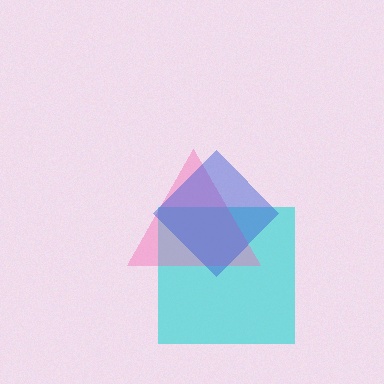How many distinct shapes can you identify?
There are 3 distinct shapes: a cyan square, a pink triangle, a blue diamond.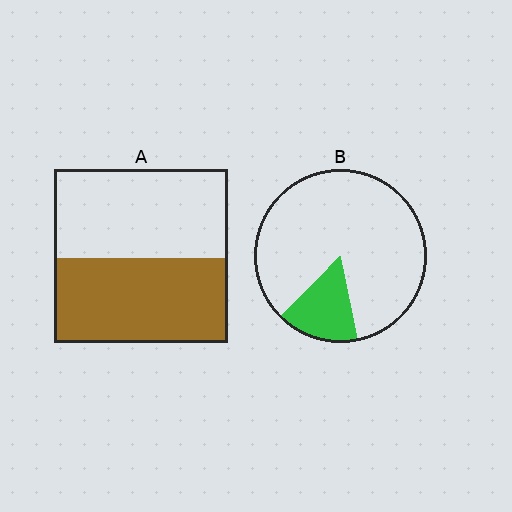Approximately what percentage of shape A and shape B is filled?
A is approximately 50% and B is approximately 15%.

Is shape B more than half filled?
No.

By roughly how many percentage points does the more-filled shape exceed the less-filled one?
By roughly 35 percentage points (A over B).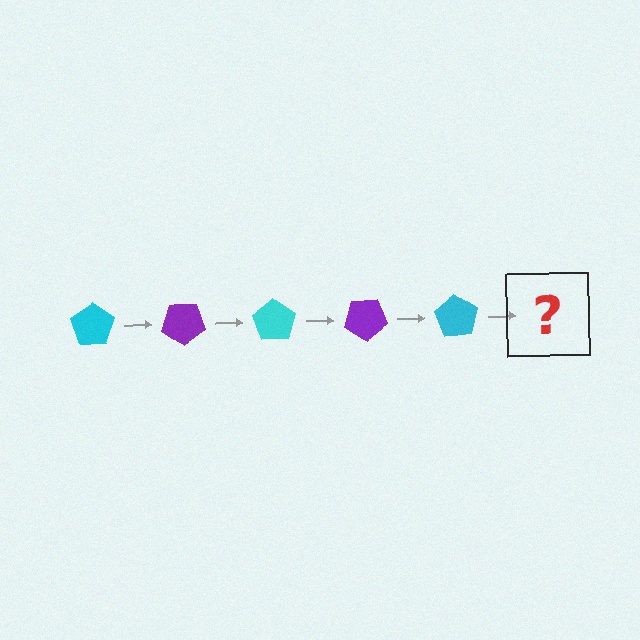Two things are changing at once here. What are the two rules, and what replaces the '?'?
The two rules are that it rotates 35 degrees each step and the color cycles through cyan and purple. The '?' should be a purple pentagon, rotated 175 degrees from the start.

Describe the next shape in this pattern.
It should be a purple pentagon, rotated 175 degrees from the start.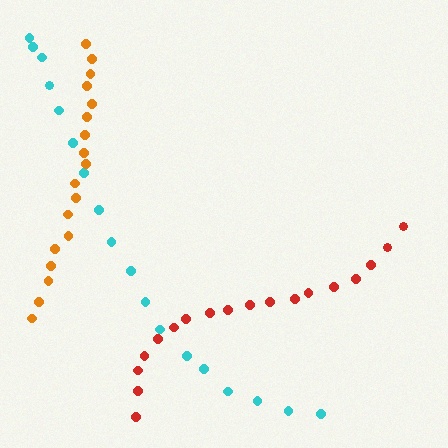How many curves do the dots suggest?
There are 3 distinct paths.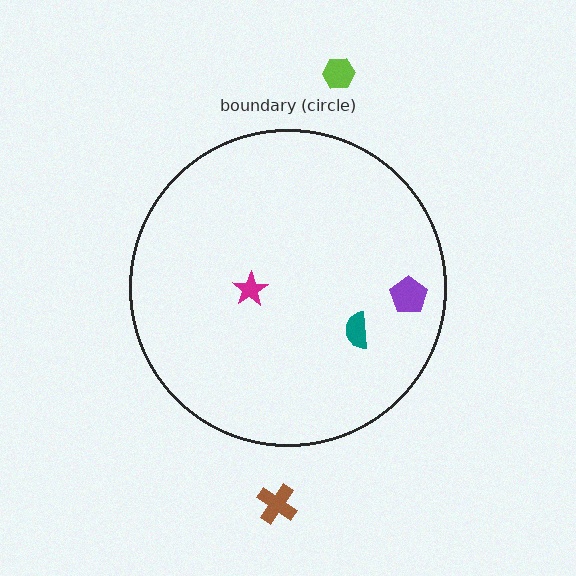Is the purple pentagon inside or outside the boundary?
Inside.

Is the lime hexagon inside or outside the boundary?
Outside.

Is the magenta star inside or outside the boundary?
Inside.